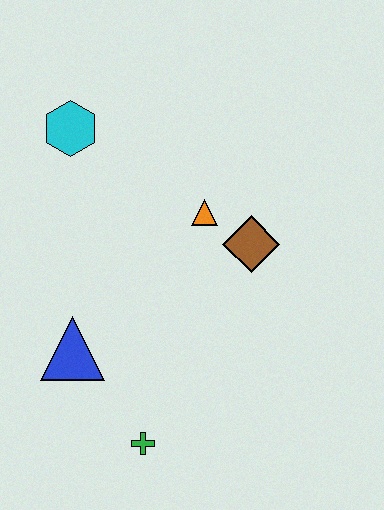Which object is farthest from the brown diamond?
The green cross is farthest from the brown diamond.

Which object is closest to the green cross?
The blue triangle is closest to the green cross.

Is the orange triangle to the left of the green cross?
No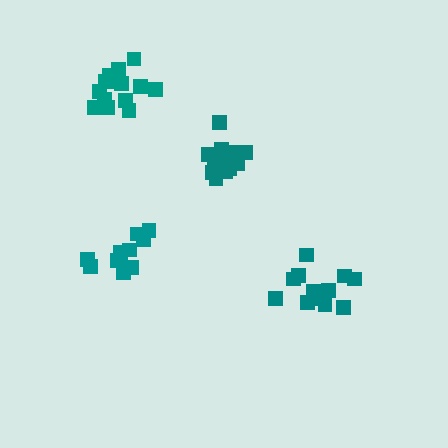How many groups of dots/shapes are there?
There are 4 groups.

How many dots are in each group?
Group 1: 15 dots, Group 2: 10 dots, Group 3: 15 dots, Group 4: 12 dots (52 total).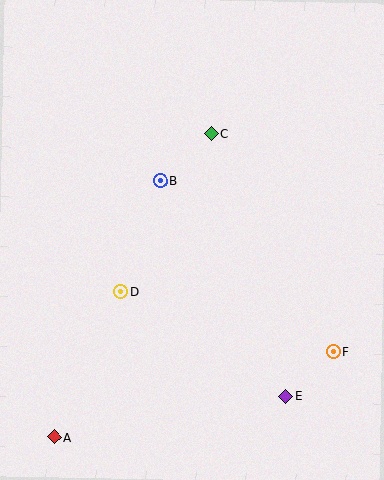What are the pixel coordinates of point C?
Point C is at (211, 133).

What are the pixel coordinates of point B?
Point B is at (161, 181).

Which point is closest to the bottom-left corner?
Point A is closest to the bottom-left corner.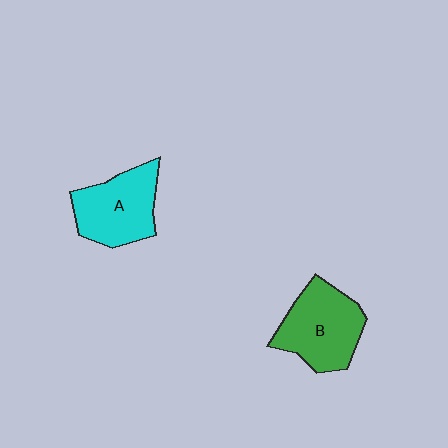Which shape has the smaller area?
Shape A (cyan).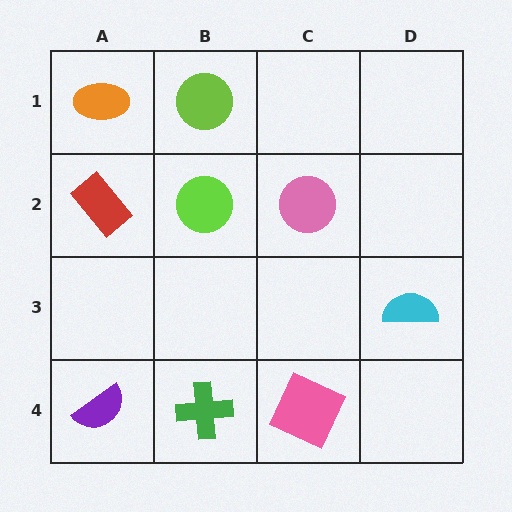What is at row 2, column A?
A red rectangle.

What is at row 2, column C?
A pink circle.